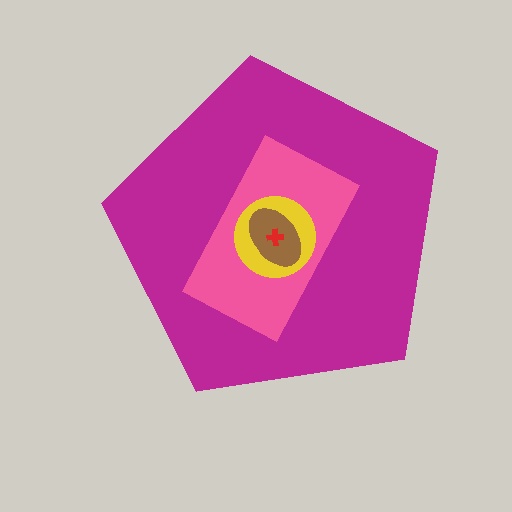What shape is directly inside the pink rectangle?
The yellow circle.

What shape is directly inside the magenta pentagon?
The pink rectangle.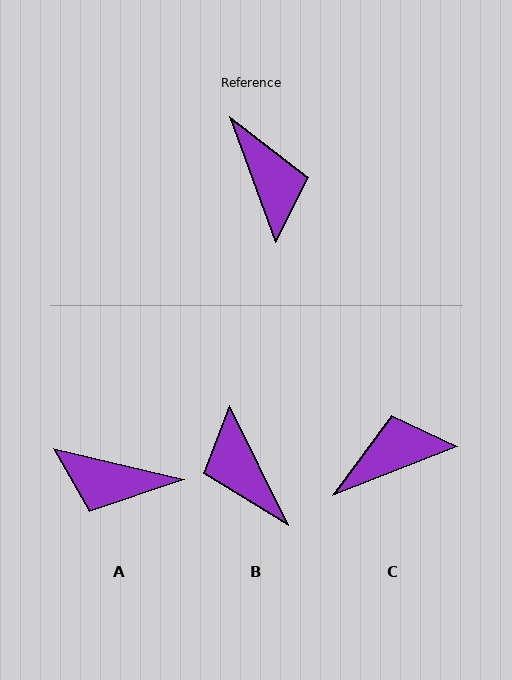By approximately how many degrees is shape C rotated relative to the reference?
Approximately 92 degrees counter-clockwise.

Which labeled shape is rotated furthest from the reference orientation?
B, about 174 degrees away.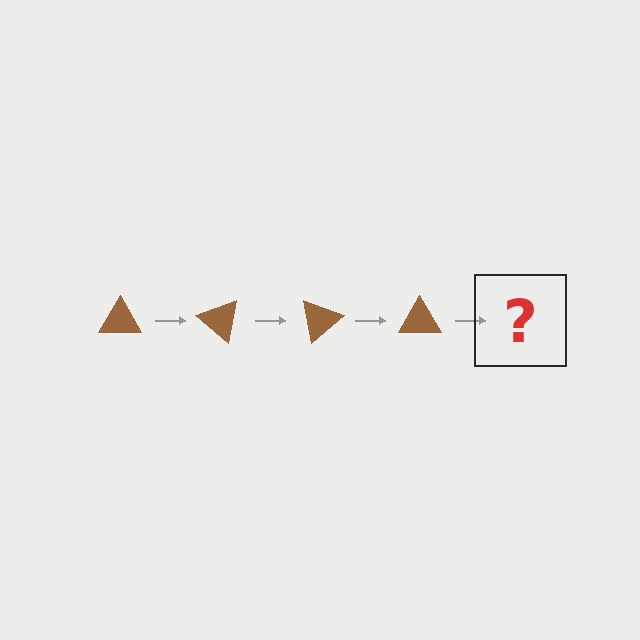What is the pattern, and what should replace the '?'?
The pattern is that the triangle rotates 40 degrees each step. The '?' should be a brown triangle rotated 160 degrees.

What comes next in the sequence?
The next element should be a brown triangle rotated 160 degrees.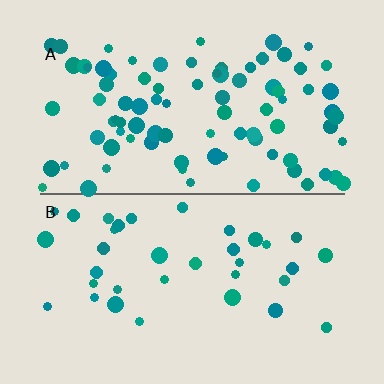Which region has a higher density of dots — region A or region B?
A (the top).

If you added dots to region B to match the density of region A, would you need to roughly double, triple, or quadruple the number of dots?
Approximately double.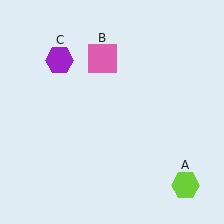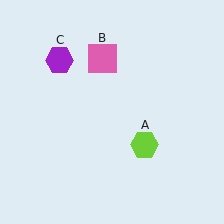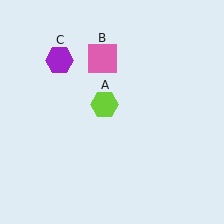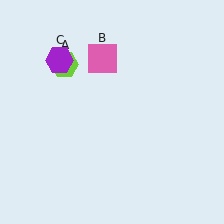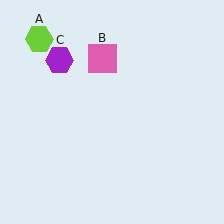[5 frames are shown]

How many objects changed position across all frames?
1 object changed position: lime hexagon (object A).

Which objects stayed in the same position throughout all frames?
Pink square (object B) and purple hexagon (object C) remained stationary.